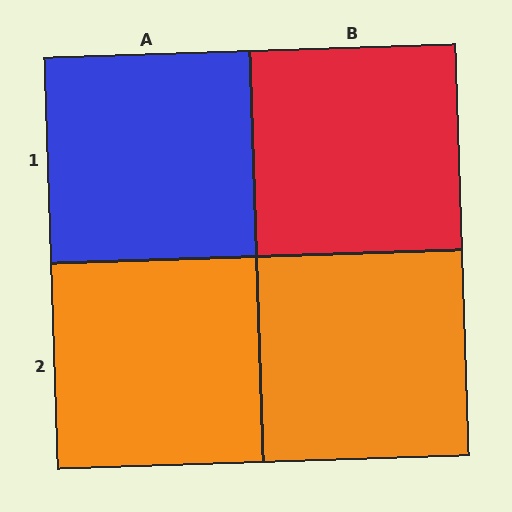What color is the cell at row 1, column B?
Red.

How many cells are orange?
2 cells are orange.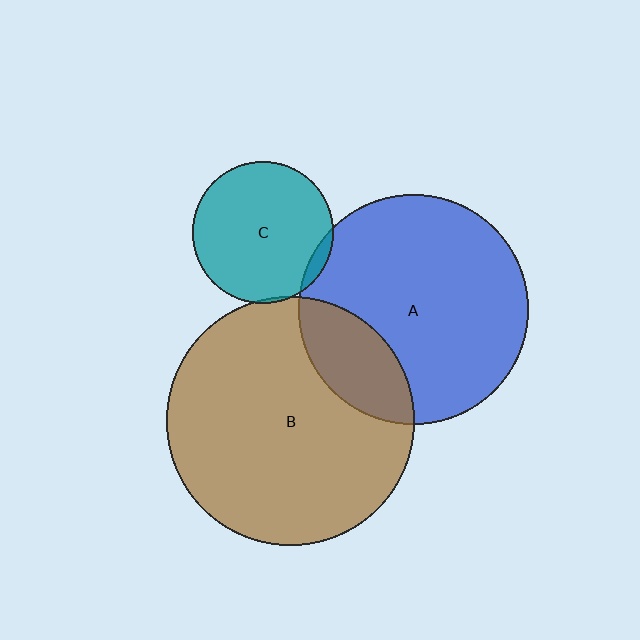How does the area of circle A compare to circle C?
Approximately 2.6 times.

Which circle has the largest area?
Circle B (brown).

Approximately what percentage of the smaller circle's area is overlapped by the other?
Approximately 5%.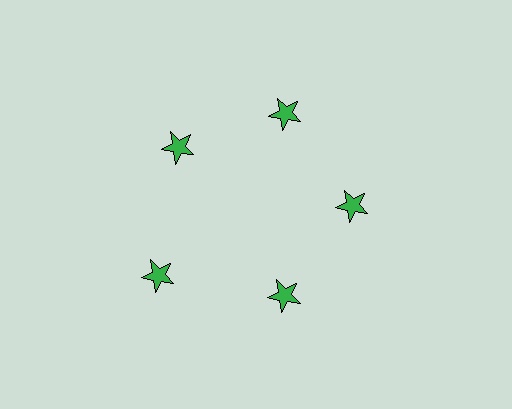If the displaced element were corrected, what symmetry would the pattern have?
It would have 5-fold rotational symmetry — the pattern would map onto itself every 72 degrees.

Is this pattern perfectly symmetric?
No. The 5 green stars are arranged in a ring, but one element near the 8 o'clock position is pushed outward from the center, breaking the 5-fold rotational symmetry.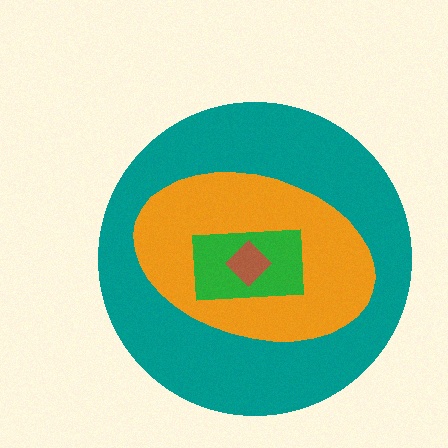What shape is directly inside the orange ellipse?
The green rectangle.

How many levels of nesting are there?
4.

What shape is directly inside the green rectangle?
The brown diamond.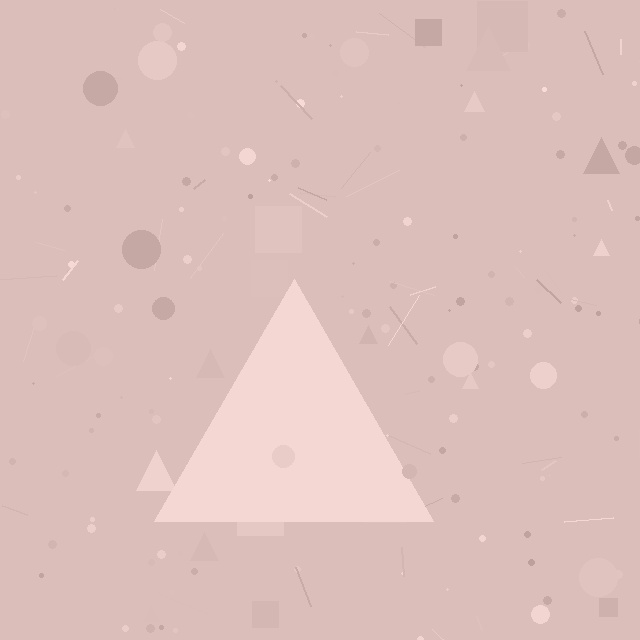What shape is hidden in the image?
A triangle is hidden in the image.